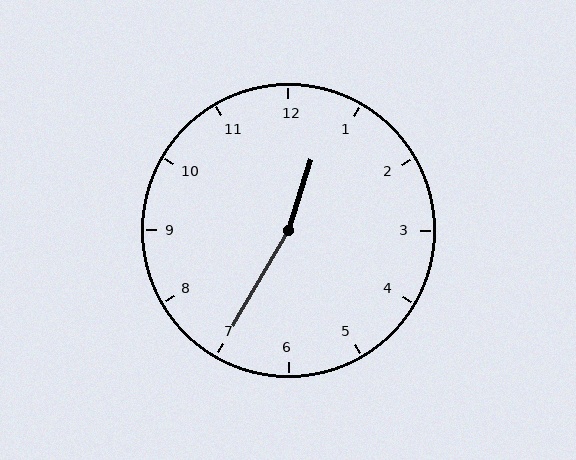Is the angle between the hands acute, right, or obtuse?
It is obtuse.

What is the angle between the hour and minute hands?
Approximately 168 degrees.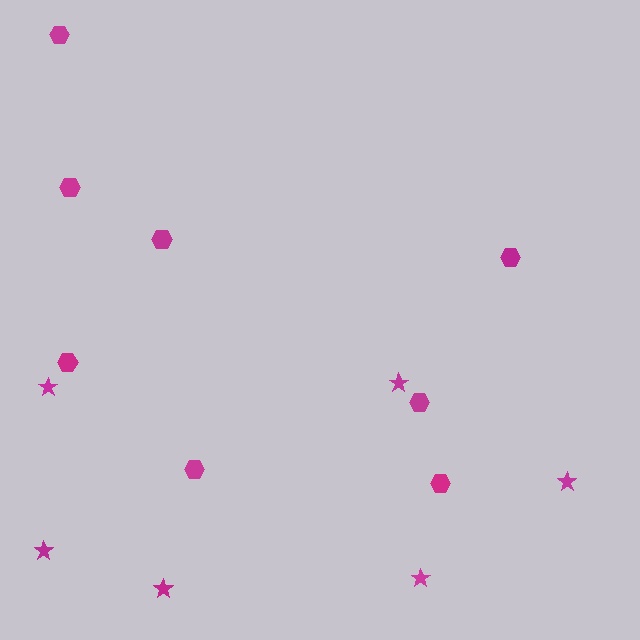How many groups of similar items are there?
There are 2 groups: one group of stars (6) and one group of hexagons (8).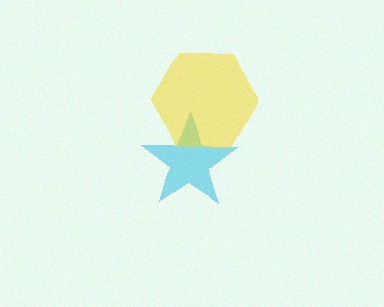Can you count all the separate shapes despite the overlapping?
Yes, there are 2 separate shapes.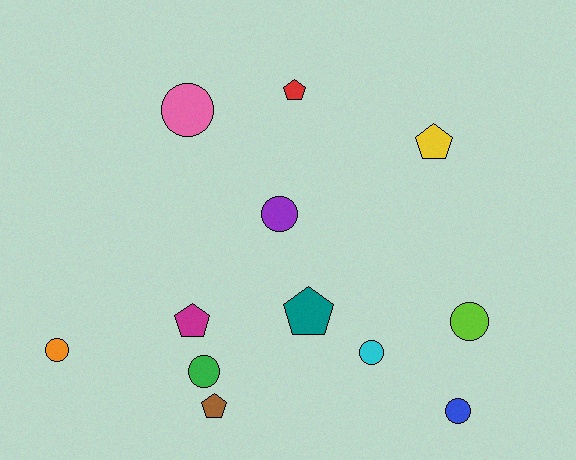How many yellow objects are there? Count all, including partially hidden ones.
There is 1 yellow object.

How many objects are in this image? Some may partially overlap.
There are 12 objects.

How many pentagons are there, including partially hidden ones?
There are 5 pentagons.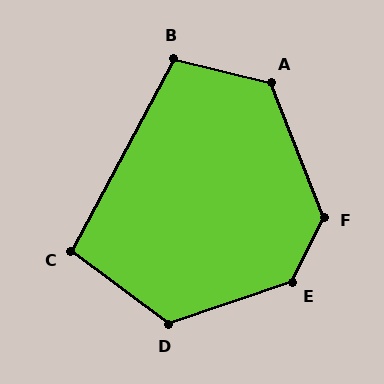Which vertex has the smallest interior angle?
C, at approximately 99 degrees.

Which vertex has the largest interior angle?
E, at approximately 135 degrees.